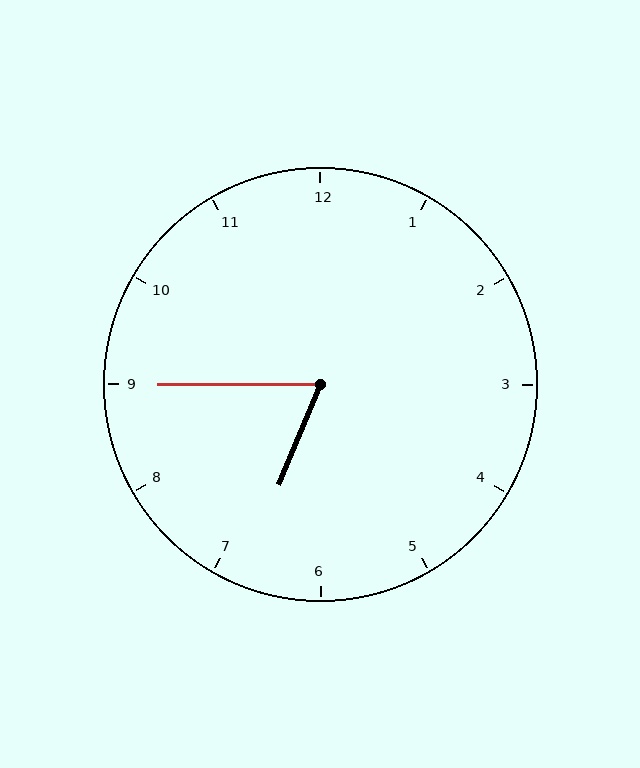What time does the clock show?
6:45.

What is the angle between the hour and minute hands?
Approximately 68 degrees.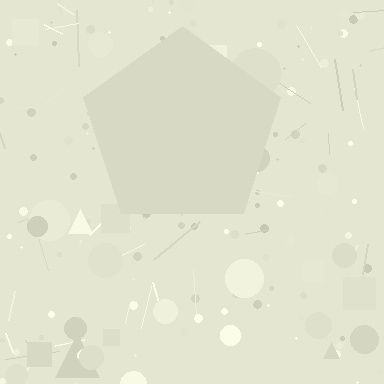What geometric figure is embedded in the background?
A pentagon is embedded in the background.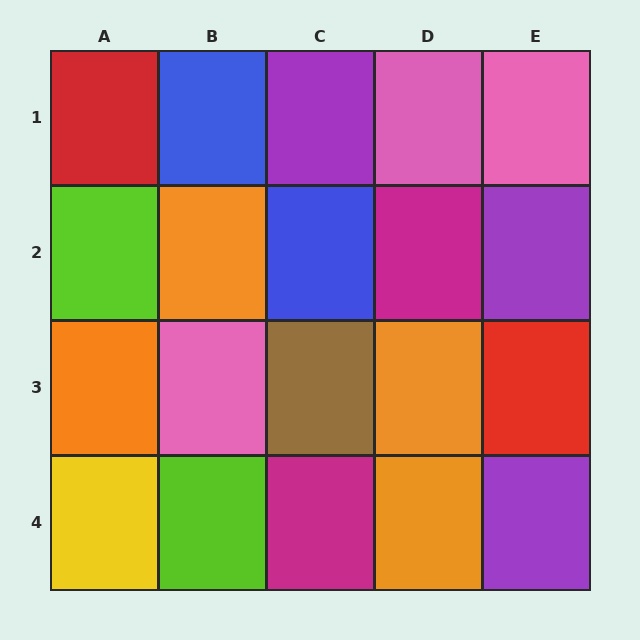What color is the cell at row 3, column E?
Red.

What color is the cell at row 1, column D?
Pink.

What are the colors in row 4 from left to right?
Yellow, lime, magenta, orange, purple.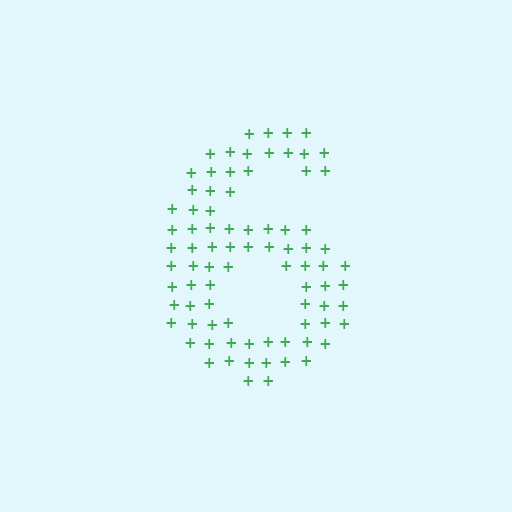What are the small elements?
The small elements are plus signs.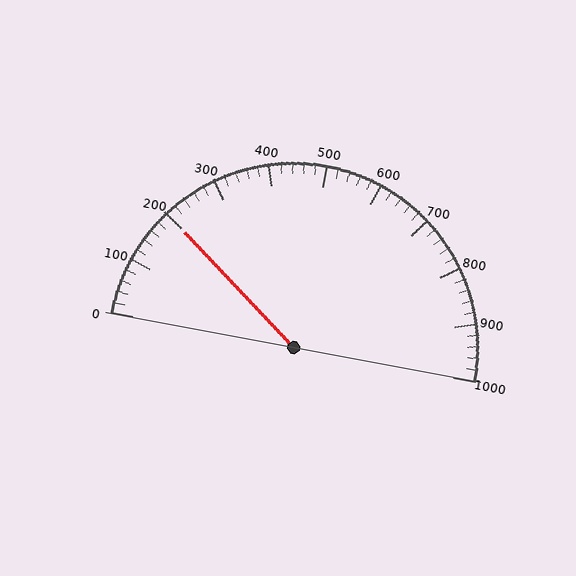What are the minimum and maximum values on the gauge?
The gauge ranges from 0 to 1000.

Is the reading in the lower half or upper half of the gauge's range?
The reading is in the lower half of the range (0 to 1000).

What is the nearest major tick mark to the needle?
The nearest major tick mark is 200.